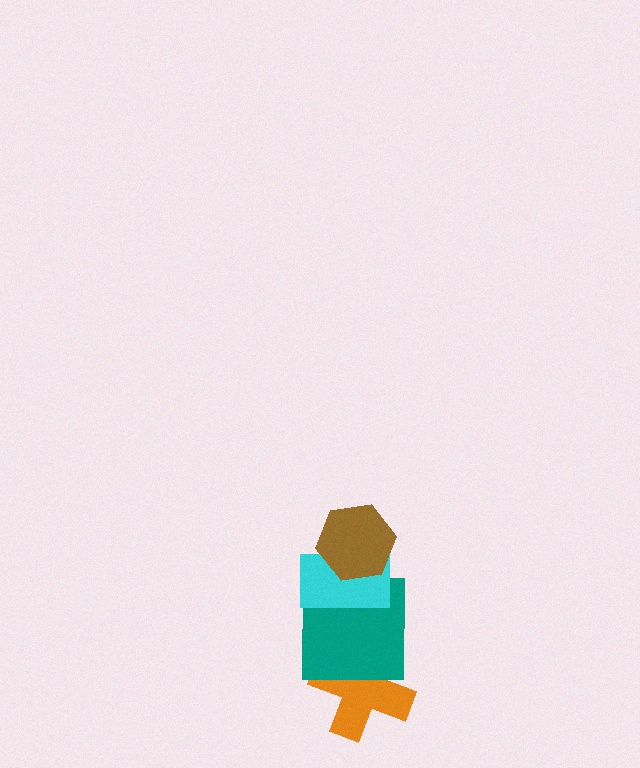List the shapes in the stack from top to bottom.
From top to bottom: the brown hexagon, the cyan rectangle, the teal square, the orange cross.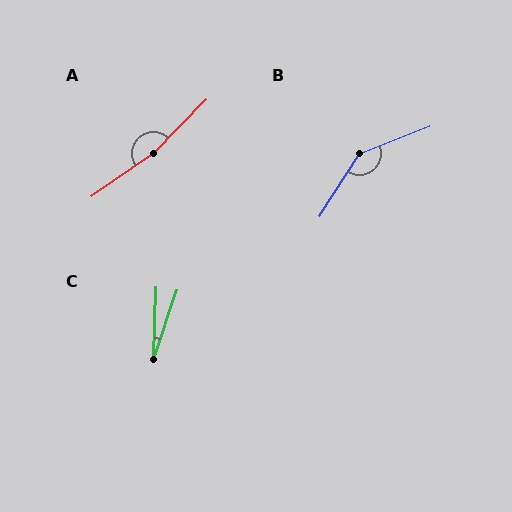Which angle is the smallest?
C, at approximately 17 degrees.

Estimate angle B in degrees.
Approximately 144 degrees.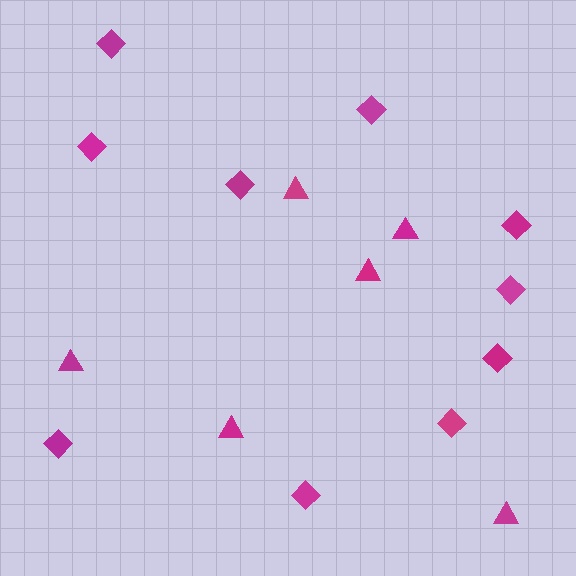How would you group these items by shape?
There are 2 groups: one group of diamonds (10) and one group of triangles (6).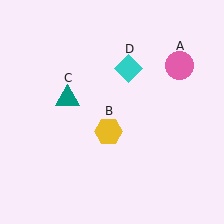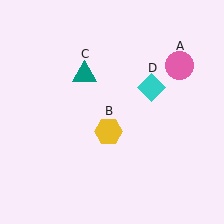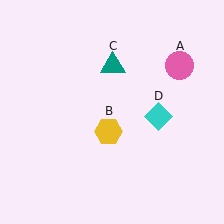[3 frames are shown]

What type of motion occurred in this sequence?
The teal triangle (object C), cyan diamond (object D) rotated clockwise around the center of the scene.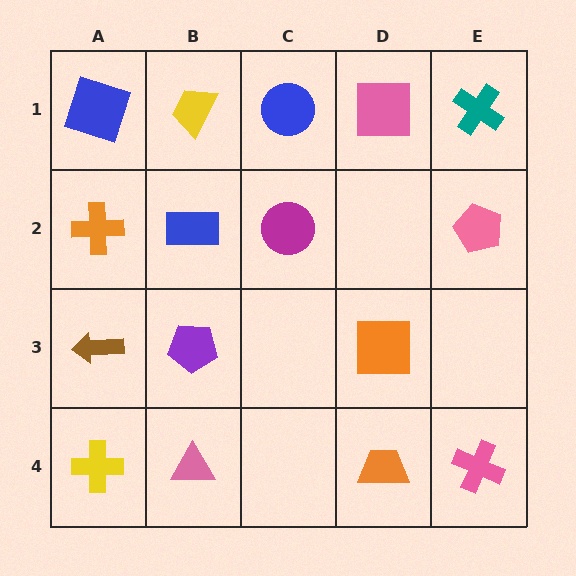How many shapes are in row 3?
3 shapes.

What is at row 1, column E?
A teal cross.